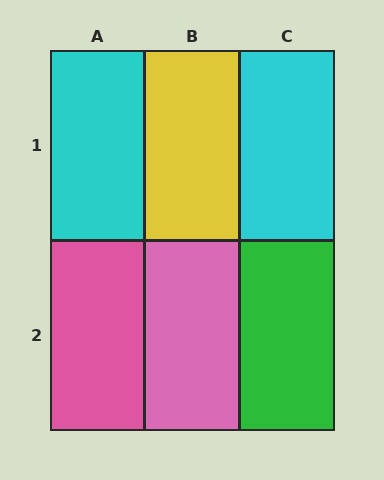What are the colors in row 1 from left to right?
Cyan, yellow, cyan.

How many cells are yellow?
1 cell is yellow.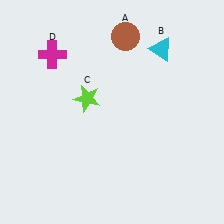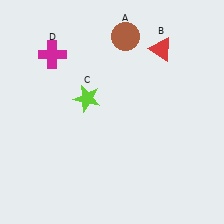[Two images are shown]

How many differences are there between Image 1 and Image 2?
There is 1 difference between the two images.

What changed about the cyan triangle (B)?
In Image 1, B is cyan. In Image 2, it changed to red.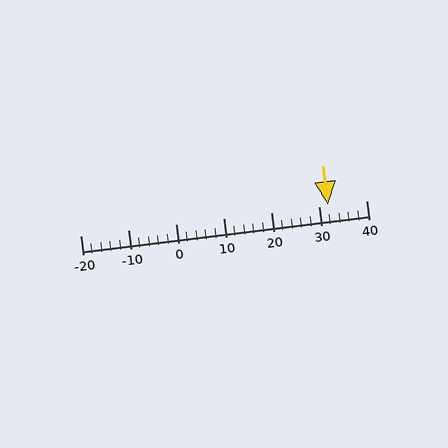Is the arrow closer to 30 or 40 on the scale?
The arrow is closer to 30.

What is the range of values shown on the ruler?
The ruler shows values from -20 to 40.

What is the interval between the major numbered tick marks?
The major tick marks are spaced 10 units apart.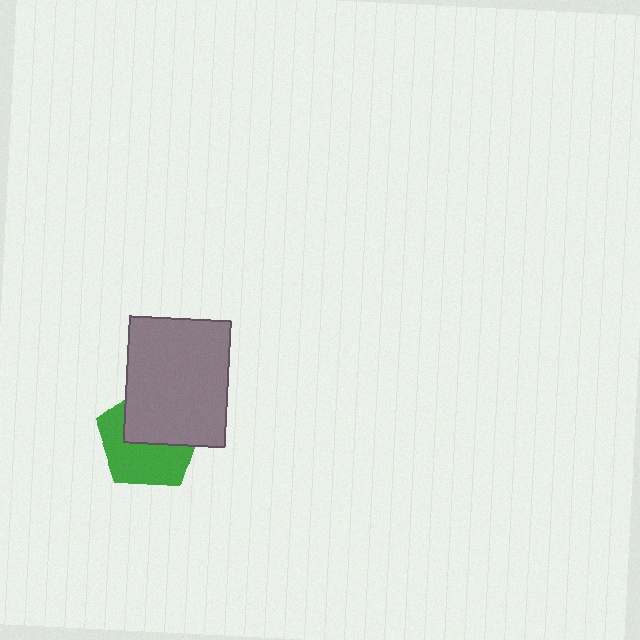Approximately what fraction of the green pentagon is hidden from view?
Roughly 48% of the green pentagon is hidden behind the gray rectangle.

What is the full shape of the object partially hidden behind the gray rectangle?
The partially hidden object is a green pentagon.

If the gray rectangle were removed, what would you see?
You would see the complete green pentagon.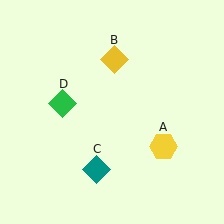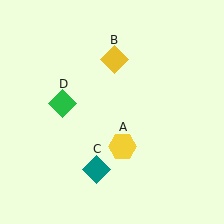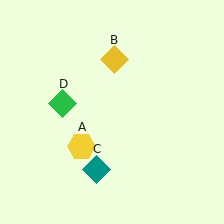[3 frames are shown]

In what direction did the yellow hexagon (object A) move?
The yellow hexagon (object A) moved left.